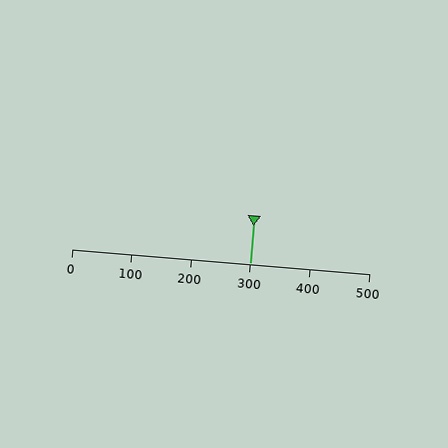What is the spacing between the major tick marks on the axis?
The major ticks are spaced 100 apart.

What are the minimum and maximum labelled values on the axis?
The axis runs from 0 to 500.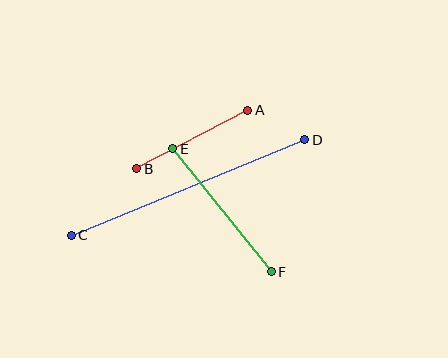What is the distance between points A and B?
The distance is approximately 126 pixels.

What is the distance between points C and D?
The distance is approximately 253 pixels.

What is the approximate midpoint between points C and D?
The midpoint is at approximately (188, 188) pixels.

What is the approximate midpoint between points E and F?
The midpoint is at approximately (222, 210) pixels.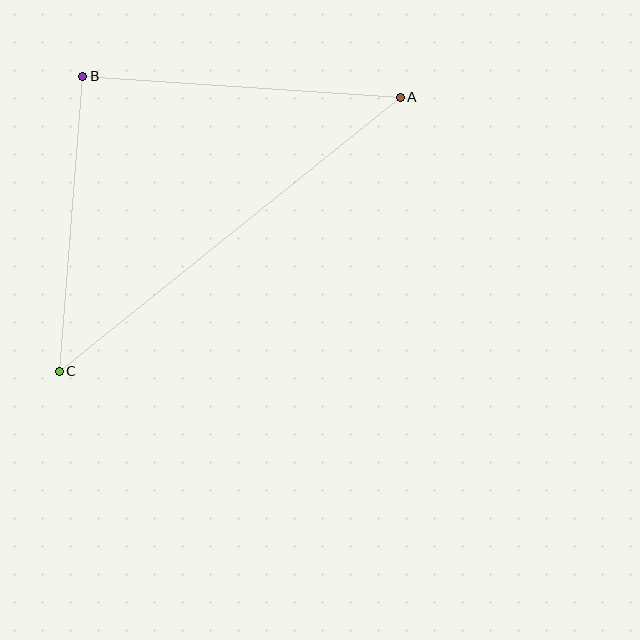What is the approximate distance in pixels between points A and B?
The distance between A and B is approximately 318 pixels.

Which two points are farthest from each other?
Points A and C are farthest from each other.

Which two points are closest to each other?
Points B and C are closest to each other.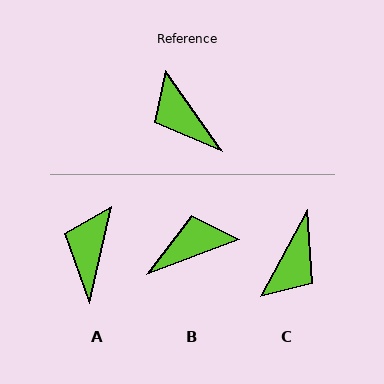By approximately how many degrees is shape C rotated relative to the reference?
Approximately 116 degrees counter-clockwise.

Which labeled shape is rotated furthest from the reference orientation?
C, about 116 degrees away.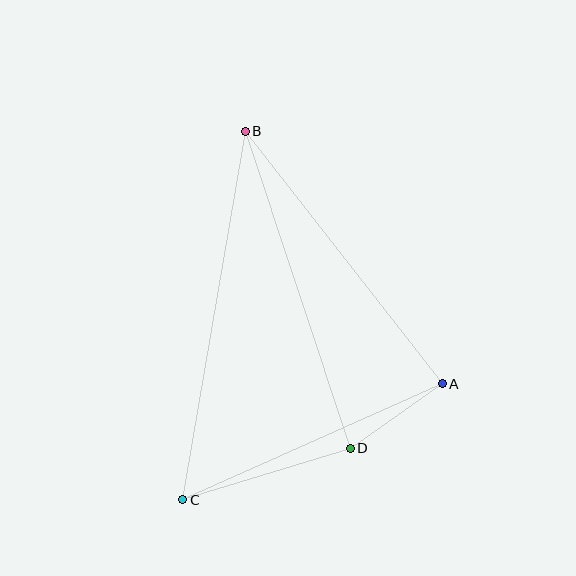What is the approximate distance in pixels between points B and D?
The distance between B and D is approximately 334 pixels.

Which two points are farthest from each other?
Points B and C are farthest from each other.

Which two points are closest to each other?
Points A and D are closest to each other.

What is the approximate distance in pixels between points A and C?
The distance between A and C is approximately 284 pixels.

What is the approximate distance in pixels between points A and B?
The distance between A and B is approximately 320 pixels.